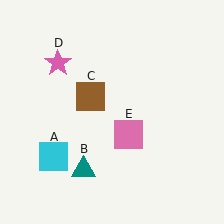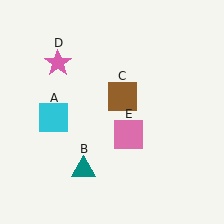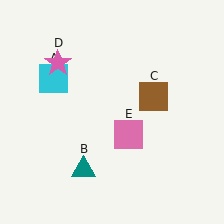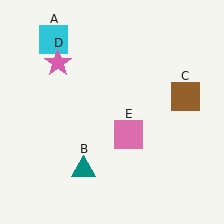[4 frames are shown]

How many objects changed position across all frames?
2 objects changed position: cyan square (object A), brown square (object C).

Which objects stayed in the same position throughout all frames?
Teal triangle (object B) and pink star (object D) and pink square (object E) remained stationary.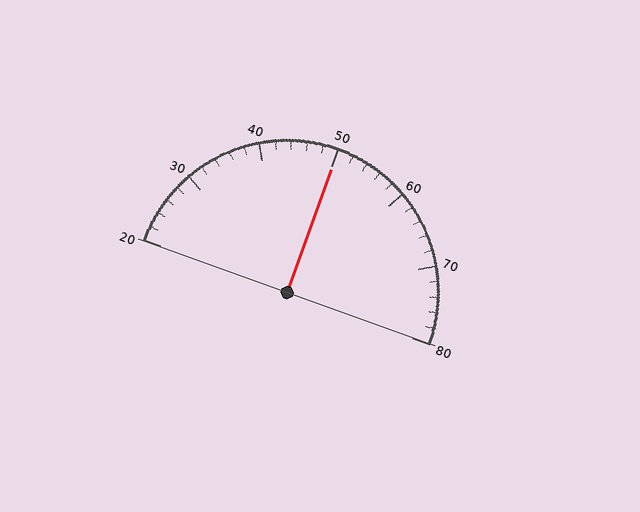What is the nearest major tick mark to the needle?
The nearest major tick mark is 50.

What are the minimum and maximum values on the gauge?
The gauge ranges from 20 to 80.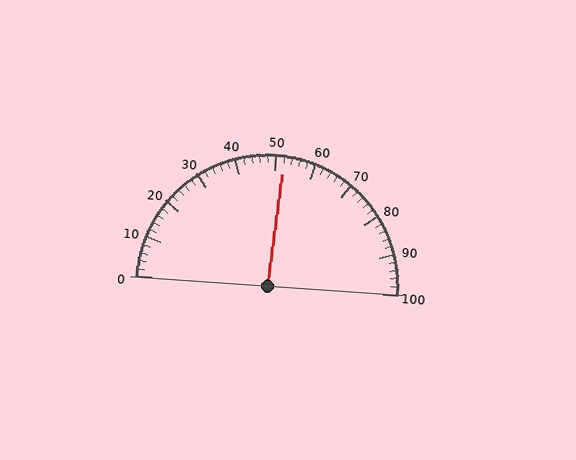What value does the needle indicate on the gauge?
The needle indicates approximately 52.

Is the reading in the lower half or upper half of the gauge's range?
The reading is in the upper half of the range (0 to 100).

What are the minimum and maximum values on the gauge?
The gauge ranges from 0 to 100.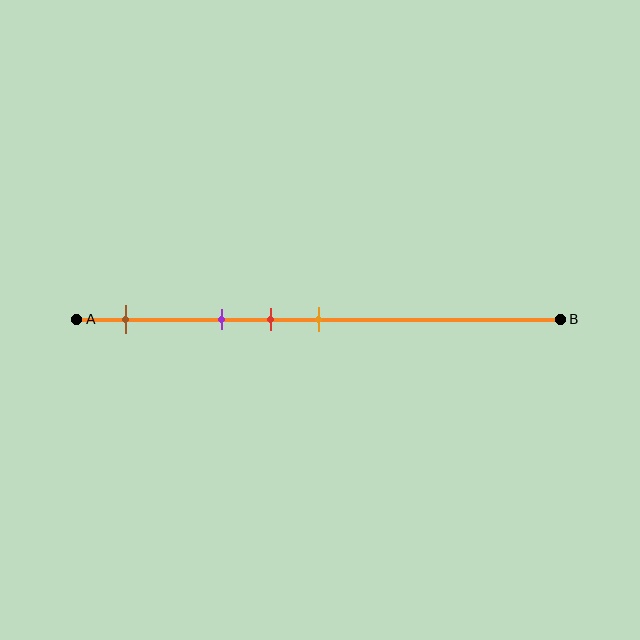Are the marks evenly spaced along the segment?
No, the marks are not evenly spaced.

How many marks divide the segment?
There are 4 marks dividing the segment.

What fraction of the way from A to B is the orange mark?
The orange mark is approximately 50% (0.5) of the way from A to B.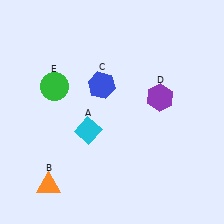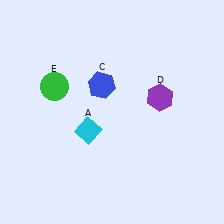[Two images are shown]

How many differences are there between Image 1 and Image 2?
There is 1 difference between the two images.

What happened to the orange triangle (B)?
The orange triangle (B) was removed in Image 2. It was in the bottom-left area of Image 1.